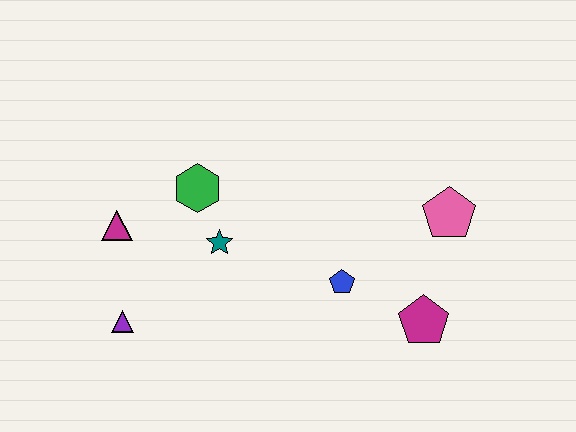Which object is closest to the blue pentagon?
The magenta pentagon is closest to the blue pentagon.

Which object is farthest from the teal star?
The pink pentagon is farthest from the teal star.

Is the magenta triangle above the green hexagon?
No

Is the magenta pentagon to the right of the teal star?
Yes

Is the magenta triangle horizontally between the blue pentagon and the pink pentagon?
No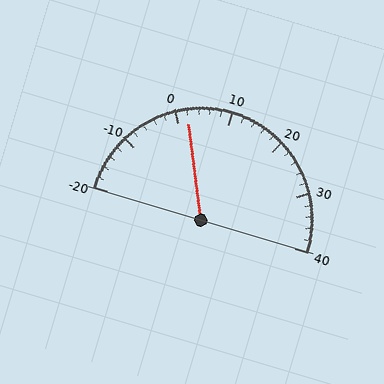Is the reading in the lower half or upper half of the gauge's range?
The reading is in the lower half of the range (-20 to 40).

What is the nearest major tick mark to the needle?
The nearest major tick mark is 0.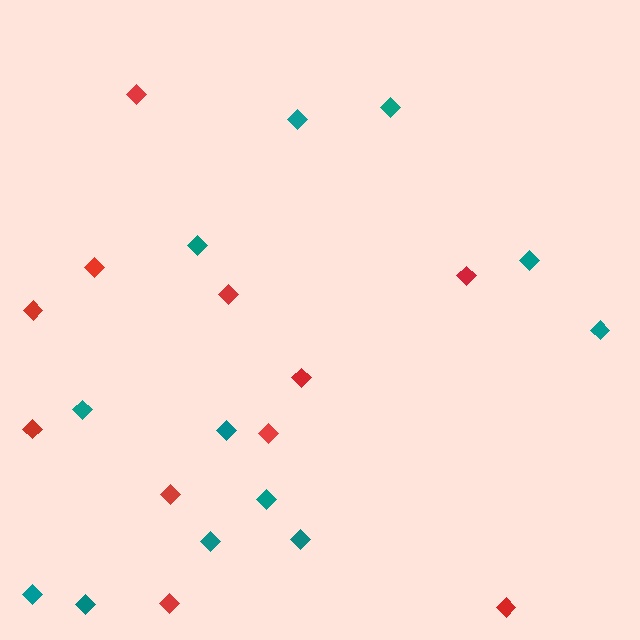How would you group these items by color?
There are 2 groups: one group of teal diamonds (12) and one group of red diamonds (11).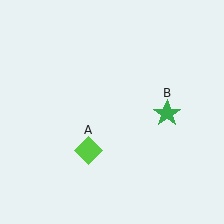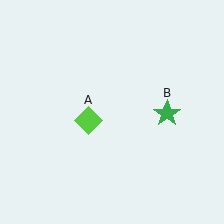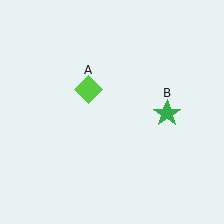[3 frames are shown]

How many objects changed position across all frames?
1 object changed position: lime diamond (object A).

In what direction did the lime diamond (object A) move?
The lime diamond (object A) moved up.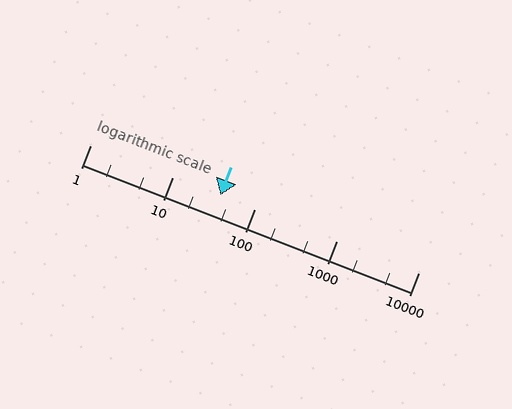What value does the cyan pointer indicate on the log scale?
The pointer indicates approximately 38.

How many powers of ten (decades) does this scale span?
The scale spans 4 decades, from 1 to 10000.